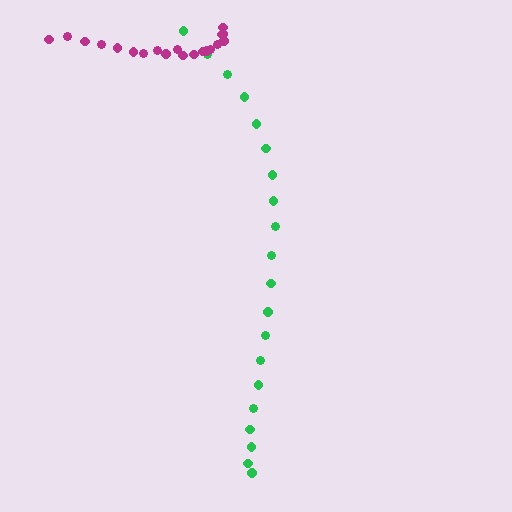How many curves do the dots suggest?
There are 2 distinct paths.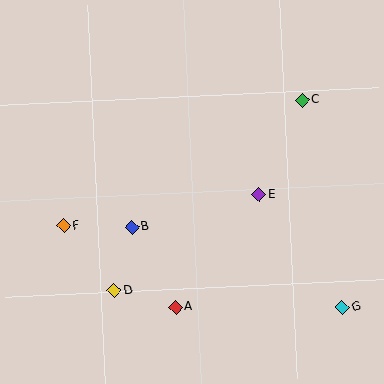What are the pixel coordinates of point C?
Point C is at (302, 100).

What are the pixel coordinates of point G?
Point G is at (342, 307).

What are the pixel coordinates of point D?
Point D is at (114, 290).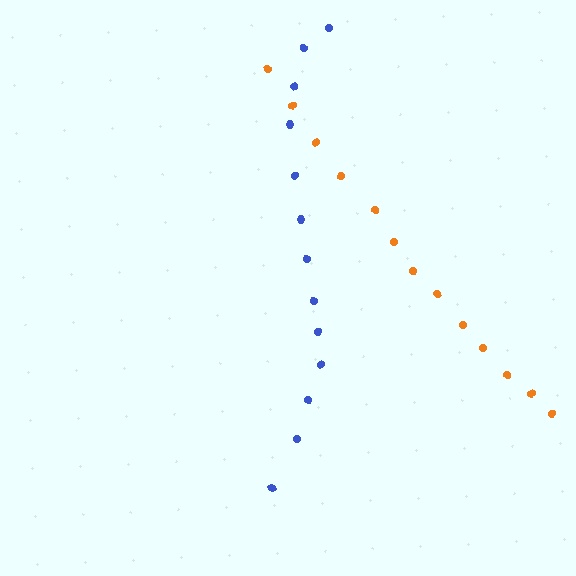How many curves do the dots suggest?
There are 2 distinct paths.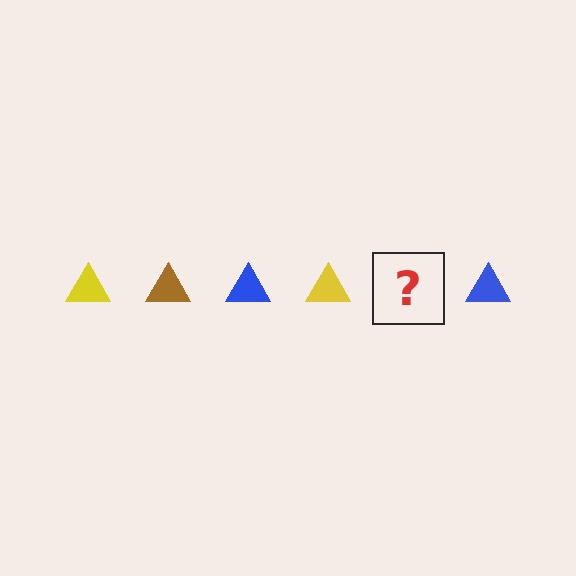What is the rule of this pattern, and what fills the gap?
The rule is that the pattern cycles through yellow, brown, blue triangles. The gap should be filled with a brown triangle.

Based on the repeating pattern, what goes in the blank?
The blank should be a brown triangle.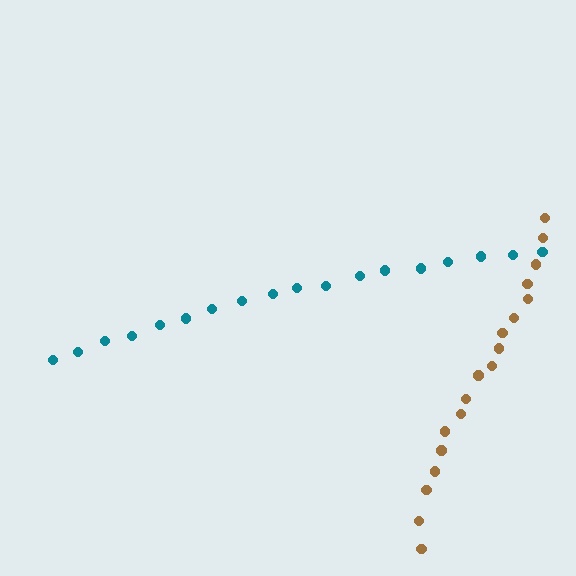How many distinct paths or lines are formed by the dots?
There are 2 distinct paths.